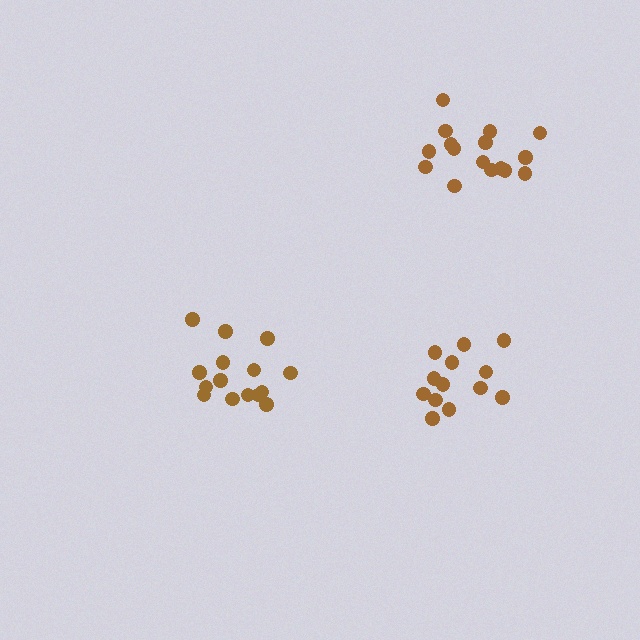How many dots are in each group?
Group 1: 16 dots, Group 2: 15 dots, Group 3: 13 dots (44 total).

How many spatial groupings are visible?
There are 3 spatial groupings.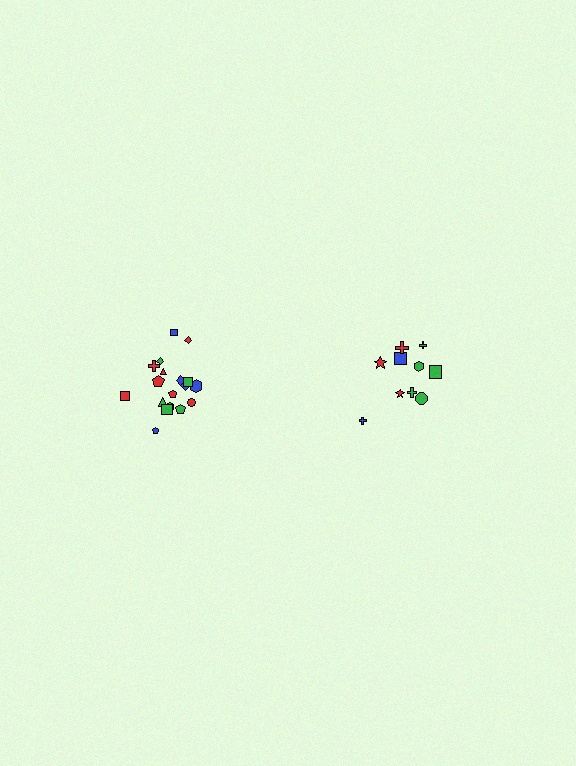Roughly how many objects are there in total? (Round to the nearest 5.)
Roughly 30 objects in total.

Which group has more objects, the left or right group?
The left group.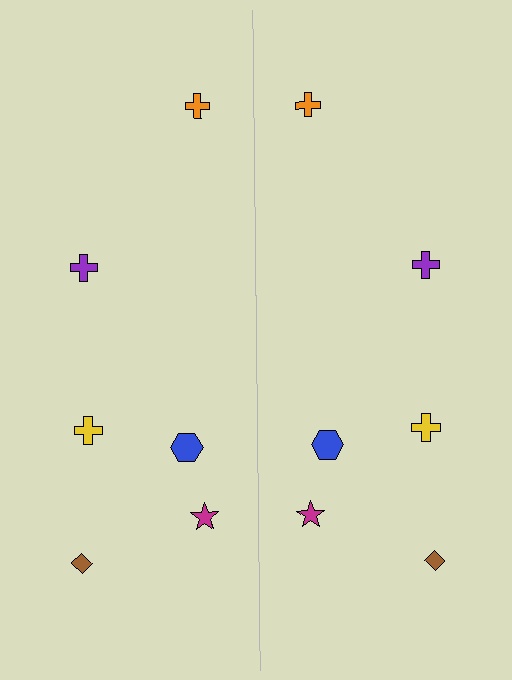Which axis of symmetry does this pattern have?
The pattern has a vertical axis of symmetry running through the center of the image.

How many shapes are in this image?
There are 12 shapes in this image.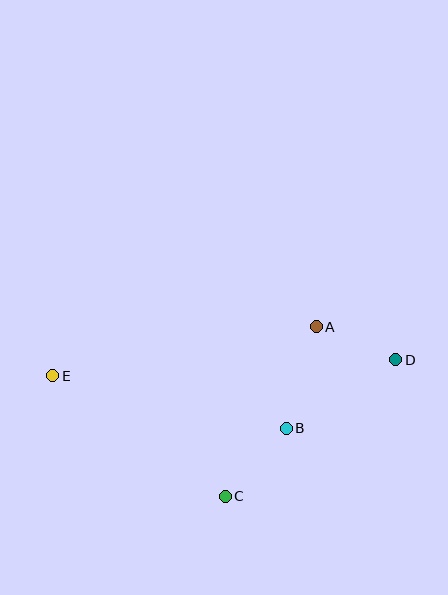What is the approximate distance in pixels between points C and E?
The distance between C and E is approximately 210 pixels.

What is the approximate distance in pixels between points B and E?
The distance between B and E is approximately 239 pixels.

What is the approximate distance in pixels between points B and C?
The distance between B and C is approximately 91 pixels.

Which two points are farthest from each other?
Points D and E are farthest from each other.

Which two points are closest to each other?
Points A and D are closest to each other.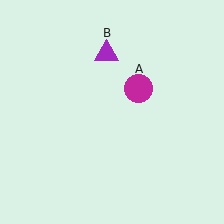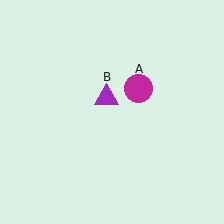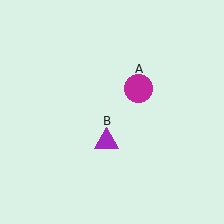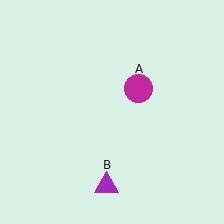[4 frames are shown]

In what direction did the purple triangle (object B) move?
The purple triangle (object B) moved down.